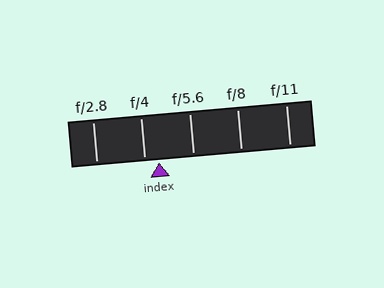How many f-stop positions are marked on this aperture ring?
There are 5 f-stop positions marked.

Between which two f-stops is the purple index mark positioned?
The index mark is between f/4 and f/5.6.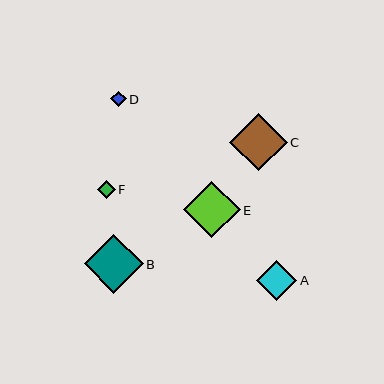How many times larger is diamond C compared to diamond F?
Diamond C is approximately 3.3 times the size of diamond F.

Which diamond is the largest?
Diamond B is the largest with a size of approximately 59 pixels.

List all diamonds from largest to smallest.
From largest to smallest: B, C, E, A, F, D.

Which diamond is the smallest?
Diamond D is the smallest with a size of approximately 15 pixels.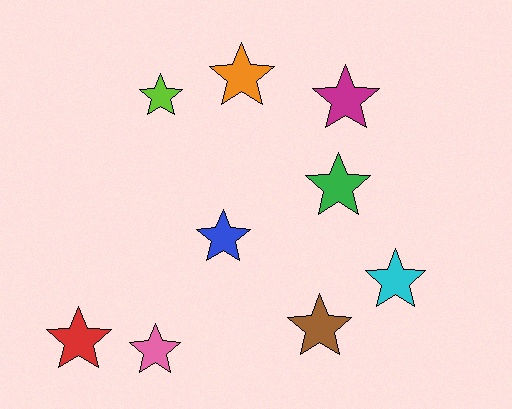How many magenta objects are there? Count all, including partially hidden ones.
There is 1 magenta object.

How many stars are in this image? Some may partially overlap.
There are 9 stars.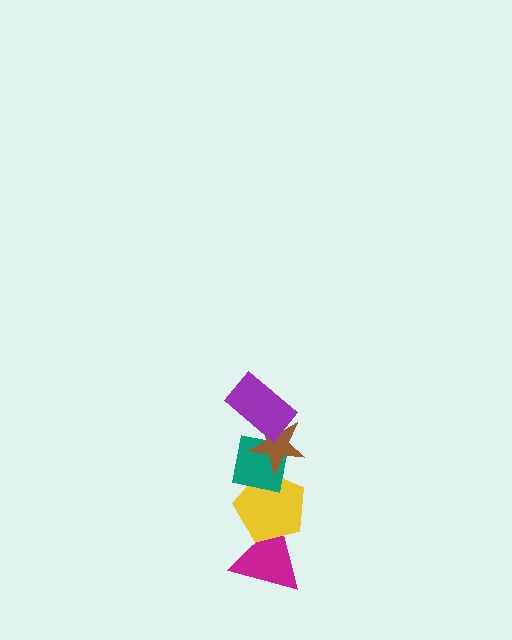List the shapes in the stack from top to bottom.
From top to bottom: the purple rectangle, the brown star, the teal square, the yellow pentagon, the magenta triangle.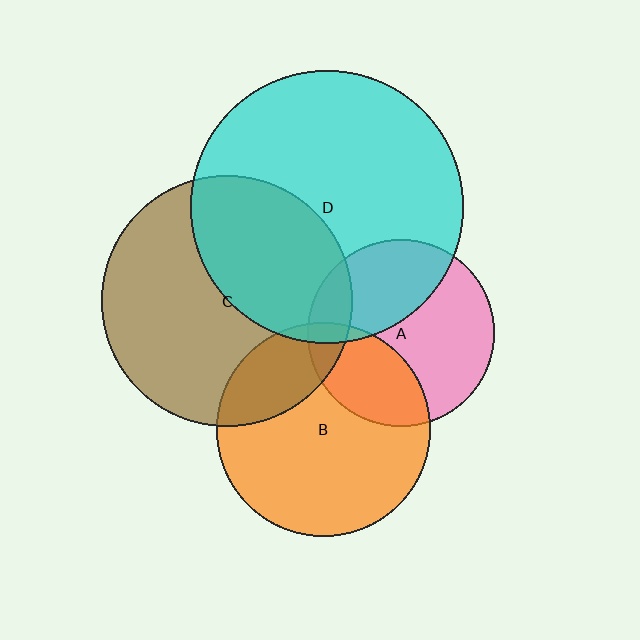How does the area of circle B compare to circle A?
Approximately 1.3 times.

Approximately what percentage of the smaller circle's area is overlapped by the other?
Approximately 35%.